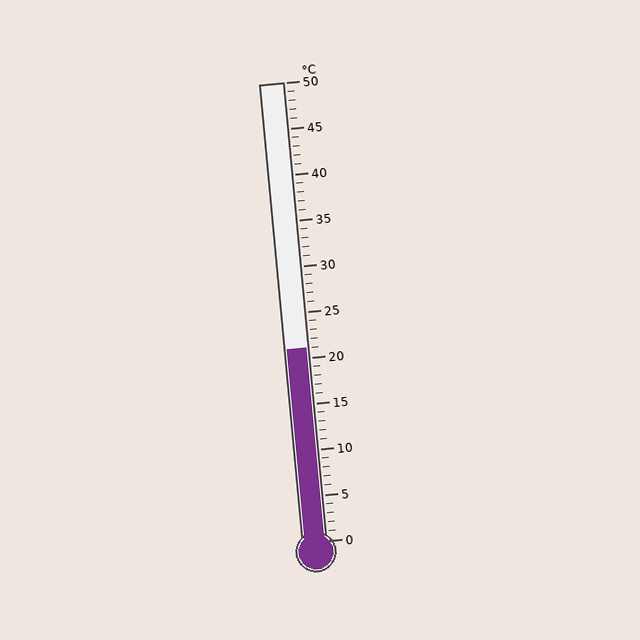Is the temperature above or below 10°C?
The temperature is above 10°C.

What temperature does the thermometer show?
The thermometer shows approximately 21°C.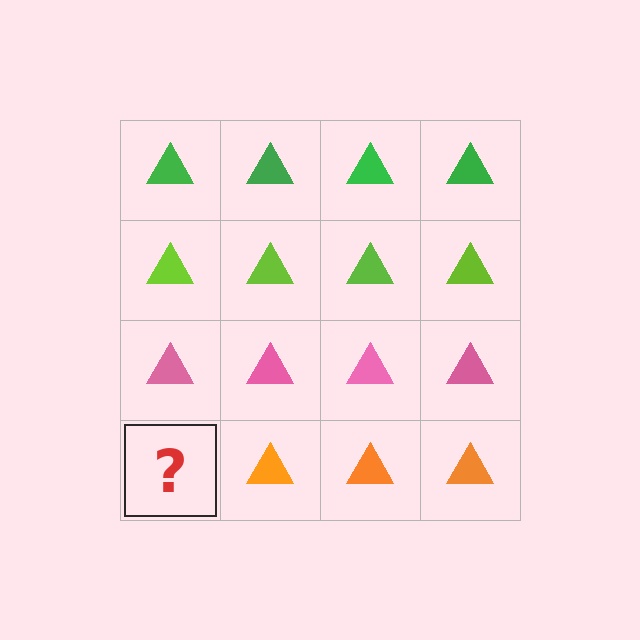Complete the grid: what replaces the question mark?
The question mark should be replaced with an orange triangle.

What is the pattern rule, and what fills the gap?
The rule is that each row has a consistent color. The gap should be filled with an orange triangle.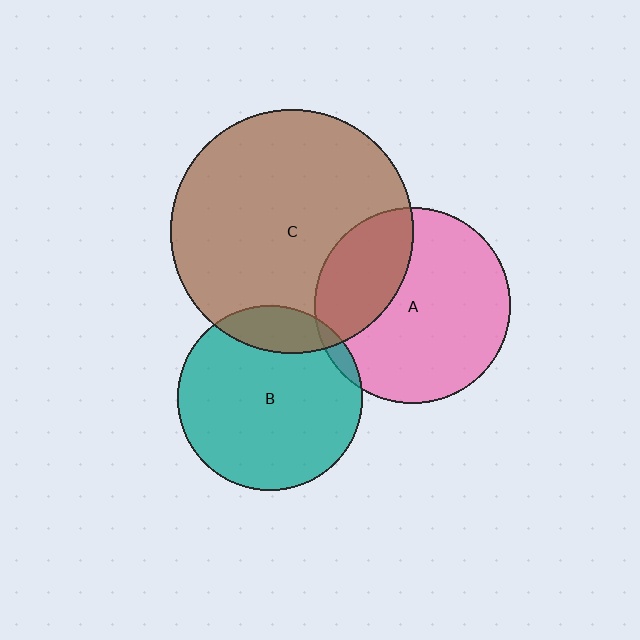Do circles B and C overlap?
Yes.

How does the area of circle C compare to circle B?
Approximately 1.7 times.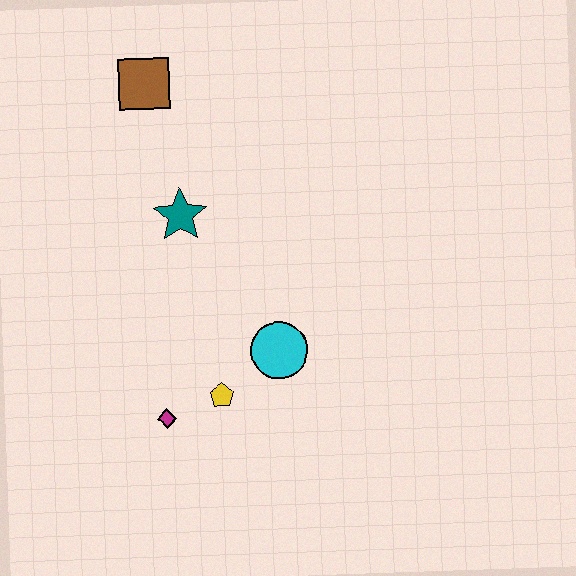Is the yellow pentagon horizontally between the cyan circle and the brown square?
Yes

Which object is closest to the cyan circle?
The yellow pentagon is closest to the cyan circle.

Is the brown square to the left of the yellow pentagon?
Yes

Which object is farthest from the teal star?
The magenta diamond is farthest from the teal star.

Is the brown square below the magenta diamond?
No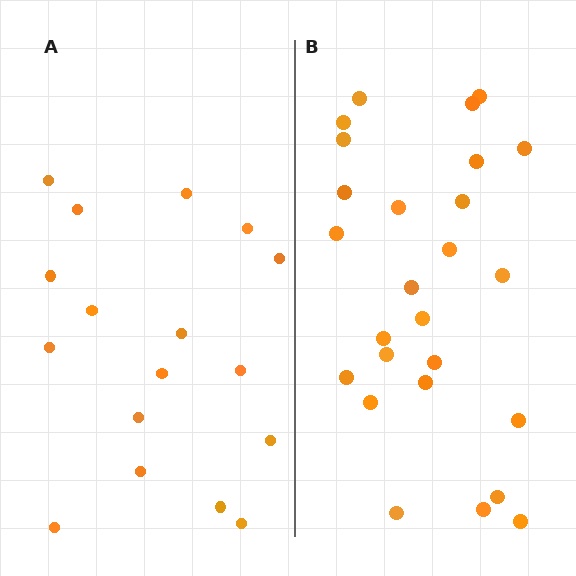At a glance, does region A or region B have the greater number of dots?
Region B (the right region) has more dots.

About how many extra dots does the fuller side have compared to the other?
Region B has roughly 8 or so more dots than region A.